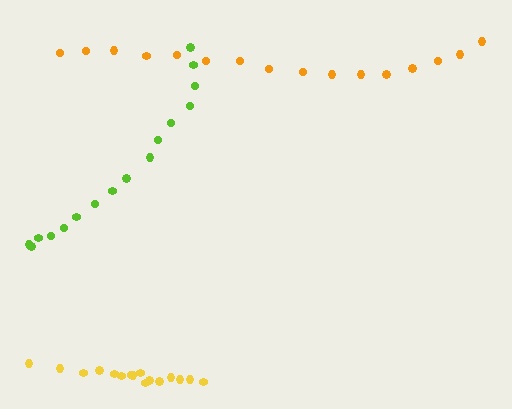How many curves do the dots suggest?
There are 3 distinct paths.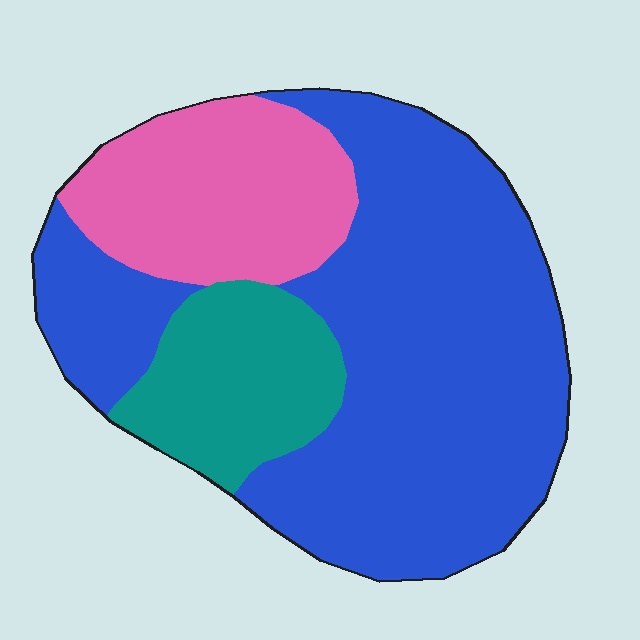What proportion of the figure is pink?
Pink covers 22% of the figure.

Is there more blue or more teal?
Blue.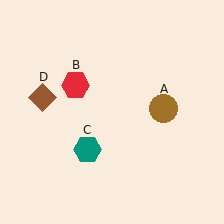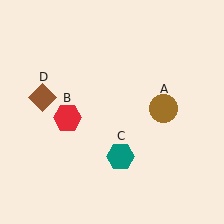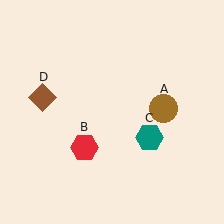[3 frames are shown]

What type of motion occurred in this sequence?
The red hexagon (object B), teal hexagon (object C) rotated counterclockwise around the center of the scene.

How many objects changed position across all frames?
2 objects changed position: red hexagon (object B), teal hexagon (object C).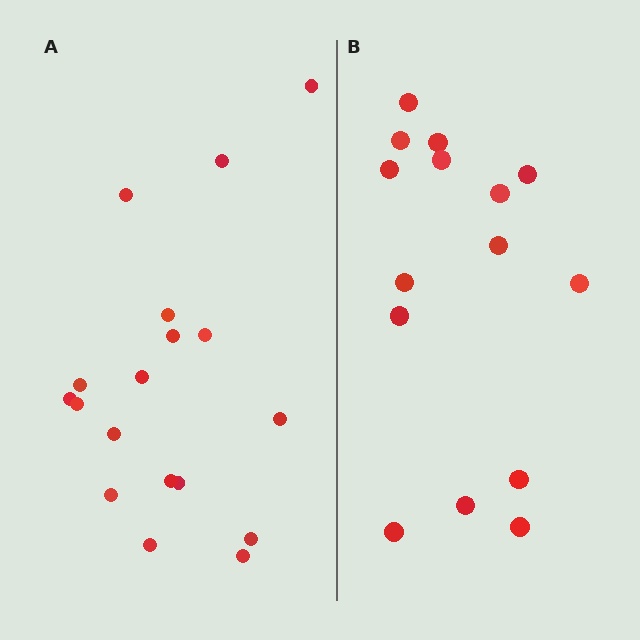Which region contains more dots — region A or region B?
Region A (the left region) has more dots.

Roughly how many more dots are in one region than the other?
Region A has just a few more — roughly 2 or 3 more dots than region B.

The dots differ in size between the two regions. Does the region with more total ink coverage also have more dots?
No. Region B has more total ink coverage because its dots are larger, but region A actually contains more individual dots. Total area can be misleading — the number of items is what matters here.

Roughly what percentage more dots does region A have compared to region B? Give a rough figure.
About 20% more.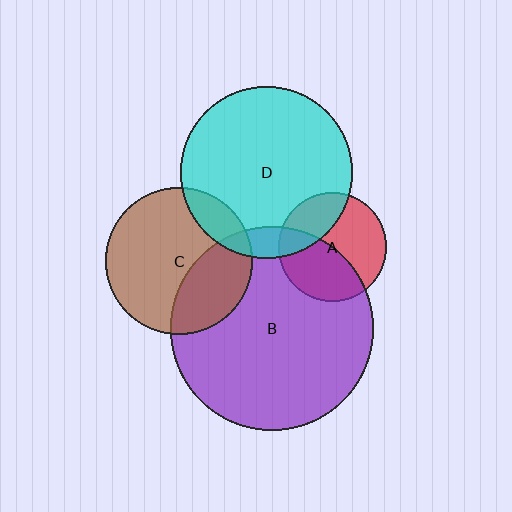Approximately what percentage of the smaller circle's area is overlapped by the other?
Approximately 15%.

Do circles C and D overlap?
Yes.